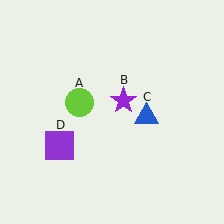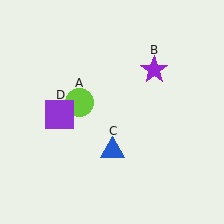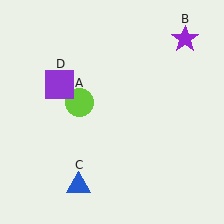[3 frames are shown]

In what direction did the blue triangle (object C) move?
The blue triangle (object C) moved down and to the left.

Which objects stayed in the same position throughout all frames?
Lime circle (object A) remained stationary.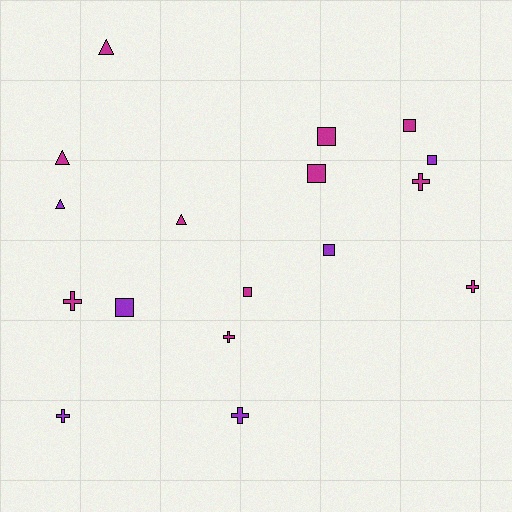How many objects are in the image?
There are 17 objects.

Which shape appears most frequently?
Square, with 7 objects.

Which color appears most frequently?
Magenta, with 11 objects.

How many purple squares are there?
There are 3 purple squares.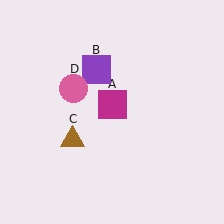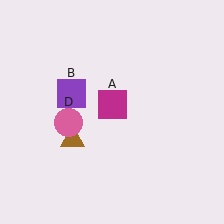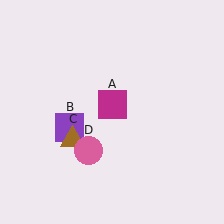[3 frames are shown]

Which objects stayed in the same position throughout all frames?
Magenta square (object A) and brown triangle (object C) remained stationary.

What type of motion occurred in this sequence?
The purple square (object B), pink circle (object D) rotated counterclockwise around the center of the scene.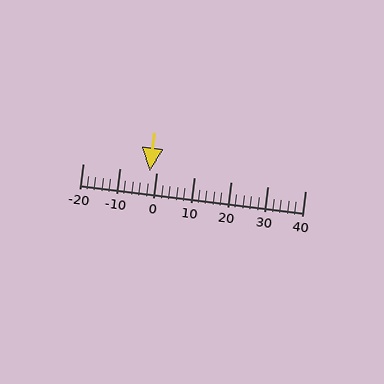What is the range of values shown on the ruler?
The ruler shows values from -20 to 40.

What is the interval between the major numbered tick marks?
The major tick marks are spaced 10 units apart.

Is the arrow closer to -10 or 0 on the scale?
The arrow is closer to 0.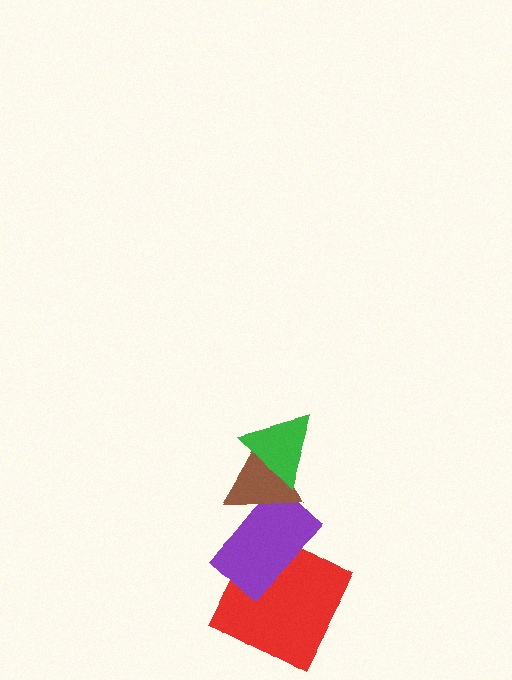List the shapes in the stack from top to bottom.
From top to bottom: the green triangle, the brown triangle, the purple rectangle, the red square.